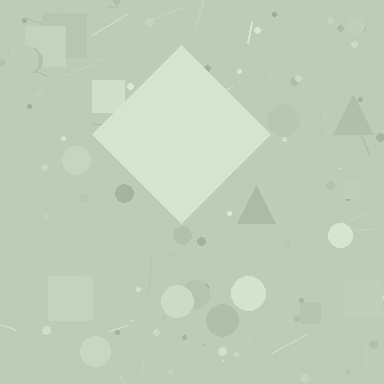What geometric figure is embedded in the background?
A diamond is embedded in the background.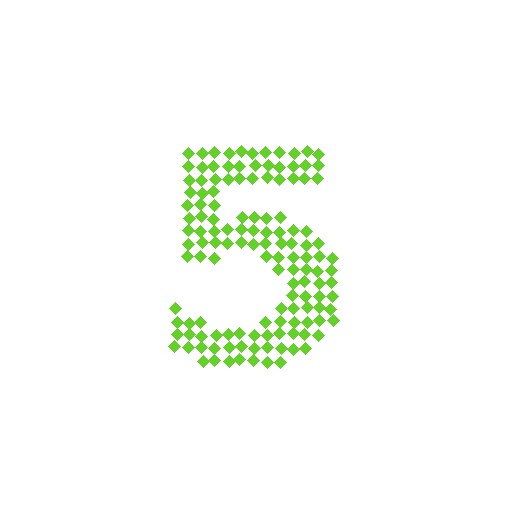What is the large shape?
The large shape is the digit 5.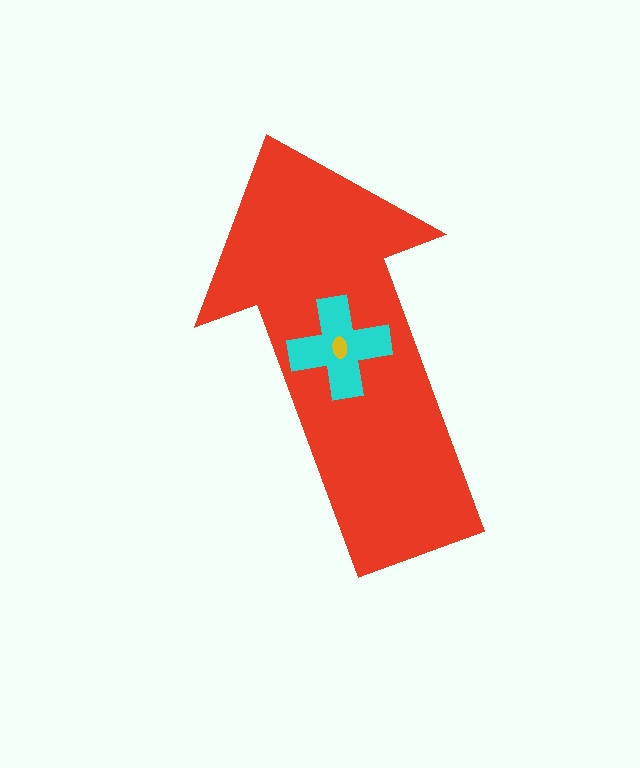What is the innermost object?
The yellow ellipse.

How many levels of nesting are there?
3.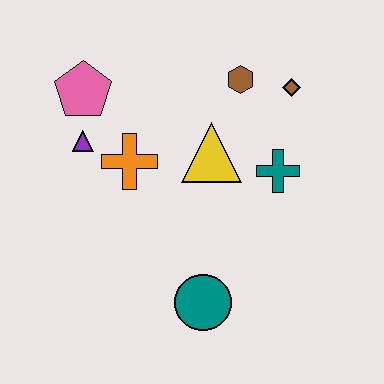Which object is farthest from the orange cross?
The brown diamond is farthest from the orange cross.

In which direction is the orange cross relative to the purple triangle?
The orange cross is to the right of the purple triangle.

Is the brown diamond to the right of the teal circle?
Yes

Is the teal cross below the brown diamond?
Yes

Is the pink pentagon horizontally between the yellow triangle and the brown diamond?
No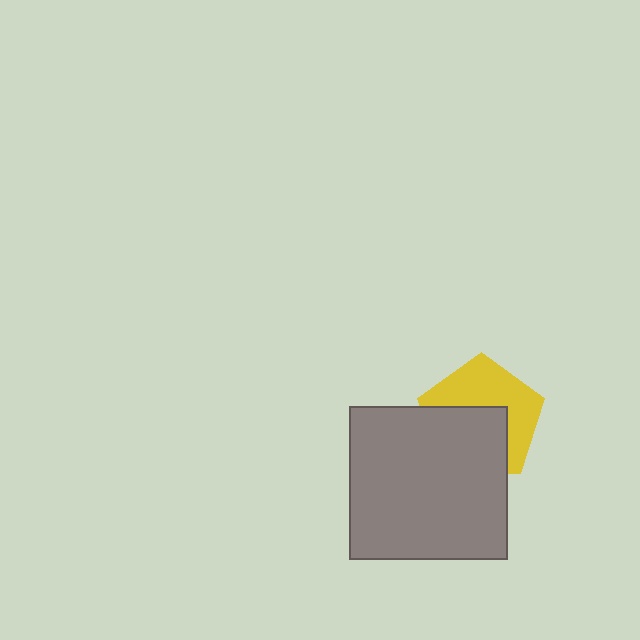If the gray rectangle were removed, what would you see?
You would see the complete yellow pentagon.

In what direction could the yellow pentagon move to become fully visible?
The yellow pentagon could move up. That would shift it out from behind the gray rectangle entirely.